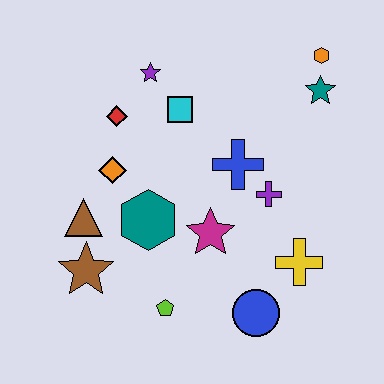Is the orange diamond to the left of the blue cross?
Yes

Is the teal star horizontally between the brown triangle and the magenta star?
No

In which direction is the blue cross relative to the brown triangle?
The blue cross is to the right of the brown triangle.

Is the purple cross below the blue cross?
Yes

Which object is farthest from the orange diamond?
The orange hexagon is farthest from the orange diamond.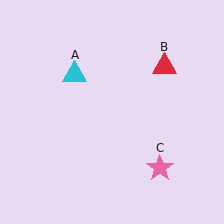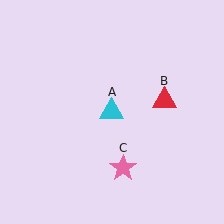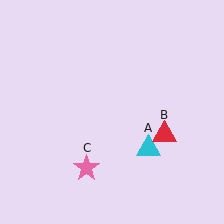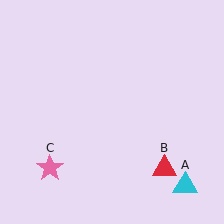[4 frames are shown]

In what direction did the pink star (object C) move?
The pink star (object C) moved left.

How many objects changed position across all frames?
3 objects changed position: cyan triangle (object A), red triangle (object B), pink star (object C).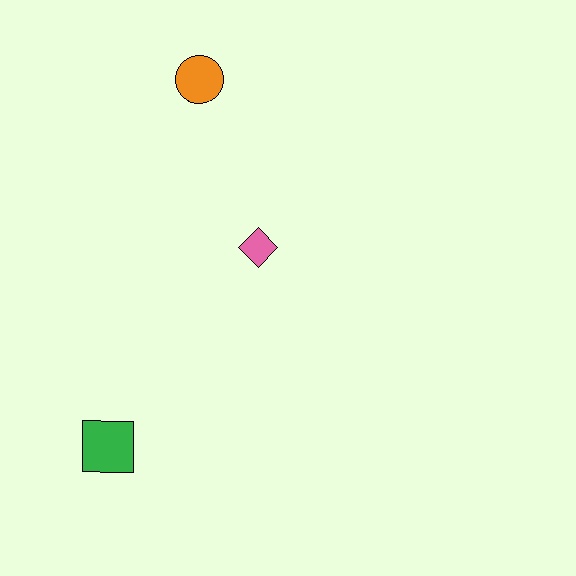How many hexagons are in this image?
There are no hexagons.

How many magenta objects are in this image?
There are no magenta objects.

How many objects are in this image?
There are 3 objects.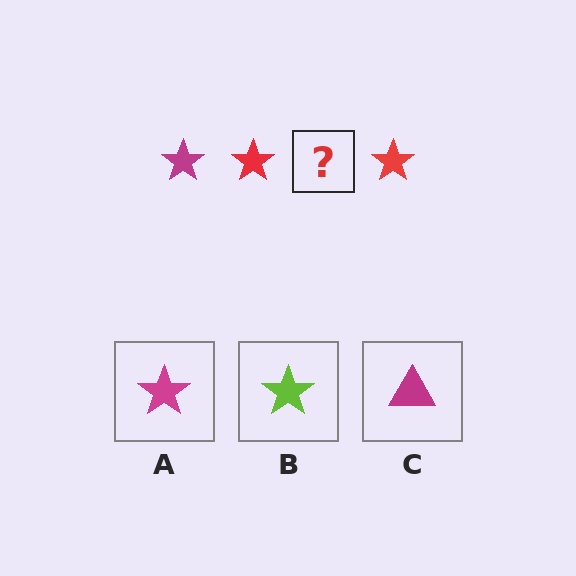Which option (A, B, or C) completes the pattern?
A.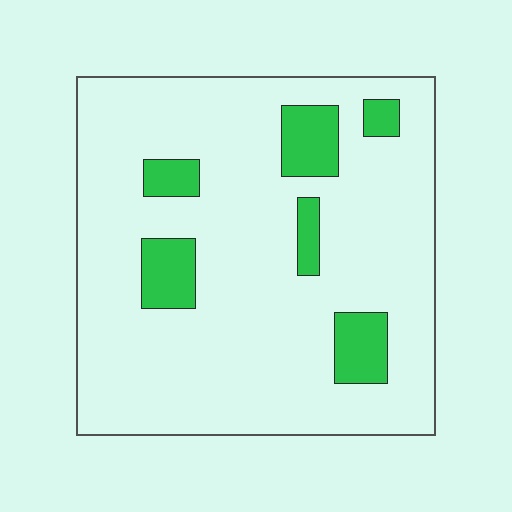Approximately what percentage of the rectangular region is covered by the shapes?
Approximately 15%.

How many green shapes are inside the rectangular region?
6.